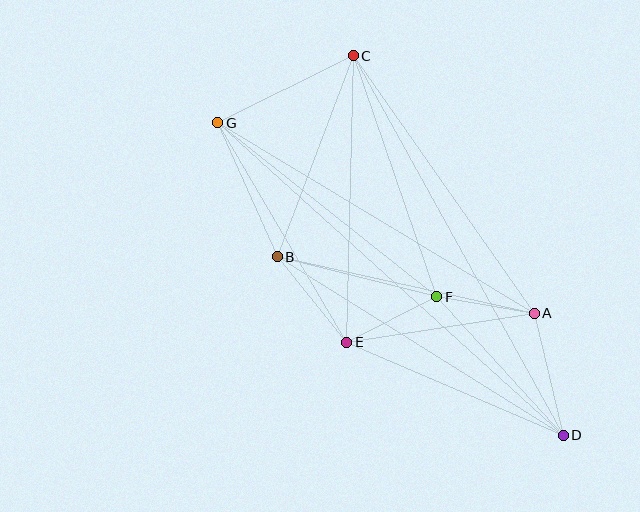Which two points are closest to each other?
Points A and F are closest to each other.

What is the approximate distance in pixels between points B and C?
The distance between B and C is approximately 215 pixels.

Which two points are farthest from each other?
Points D and G are farthest from each other.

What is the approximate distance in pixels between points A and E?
The distance between A and E is approximately 190 pixels.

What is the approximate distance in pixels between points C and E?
The distance between C and E is approximately 286 pixels.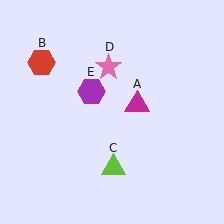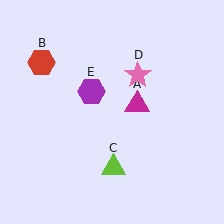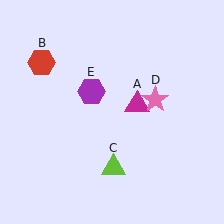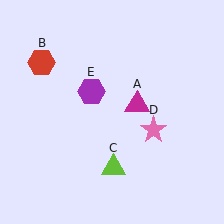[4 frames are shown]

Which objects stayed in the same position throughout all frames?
Magenta triangle (object A) and red hexagon (object B) and lime triangle (object C) and purple hexagon (object E) remained stationary.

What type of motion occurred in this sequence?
The pink star (object D) rotated clockwise around the center of the scene.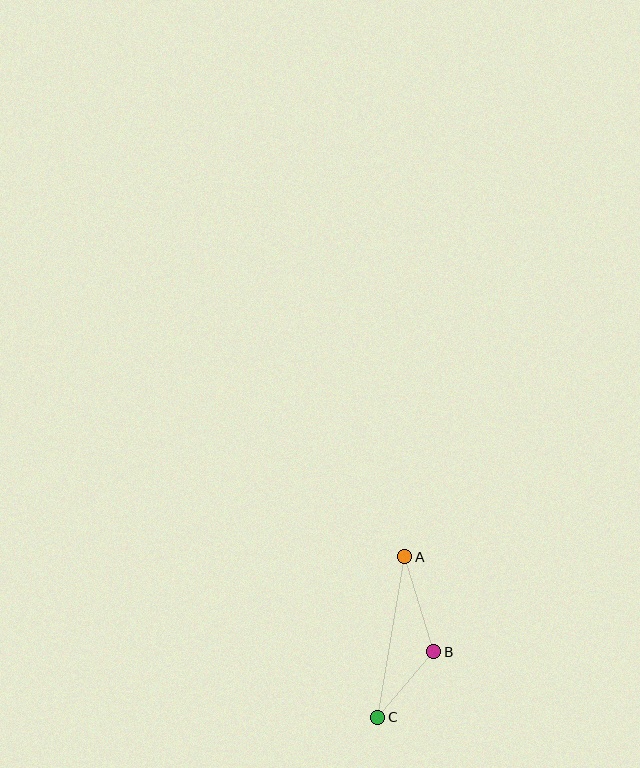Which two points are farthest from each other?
Points A and C are farthest from each other.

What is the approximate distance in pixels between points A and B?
The distance between A and B is approximately 100 pixels.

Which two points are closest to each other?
Points B and C are closest to each other.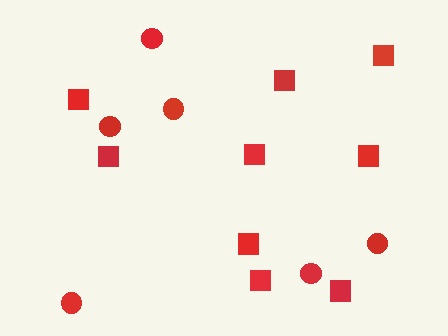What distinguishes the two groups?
There are 2 groups: one group of squares (9) and one group of circles (6).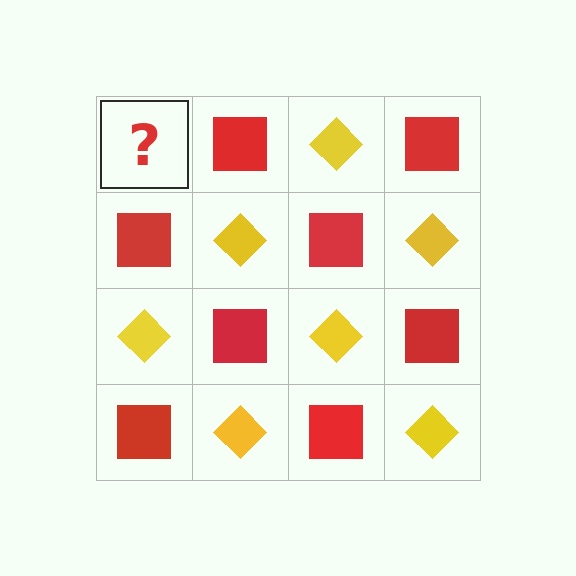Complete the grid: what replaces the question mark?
The question mark should be replaced with a yellow diamond.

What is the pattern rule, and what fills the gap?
The rule is that it alternates yellow diamond and red square in a checkerboard pattern. The gap should be filled with a yellow diamond.